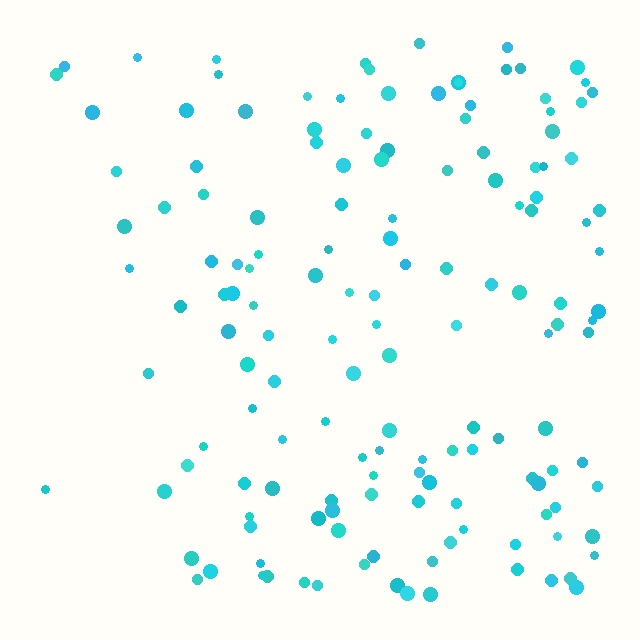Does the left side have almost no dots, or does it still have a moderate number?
Still a moderate number, just noticeably fewer than the right.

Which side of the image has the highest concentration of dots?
The right.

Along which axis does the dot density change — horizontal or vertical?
Horizontal.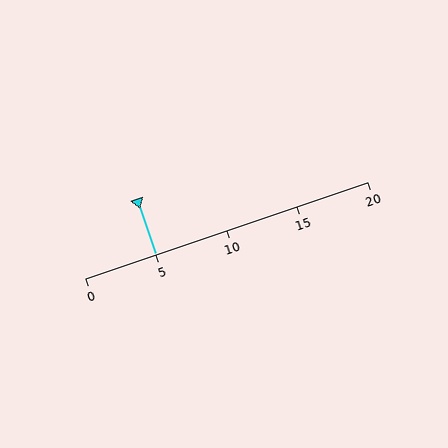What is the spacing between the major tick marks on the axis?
The major ticks are spaced 5 apart.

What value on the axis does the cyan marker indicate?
The marker indicates approximately 5.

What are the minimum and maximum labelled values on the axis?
The axis runs from 0 to 20.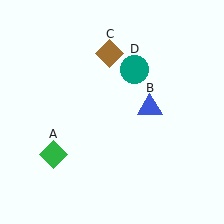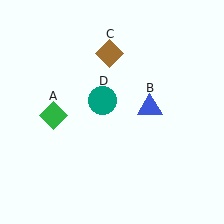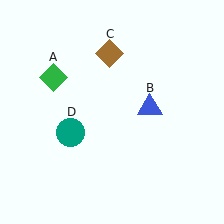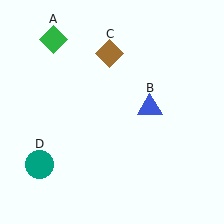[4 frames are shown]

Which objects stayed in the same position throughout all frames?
Blue triangle (object B) and brown diamond (object C) remained stationary.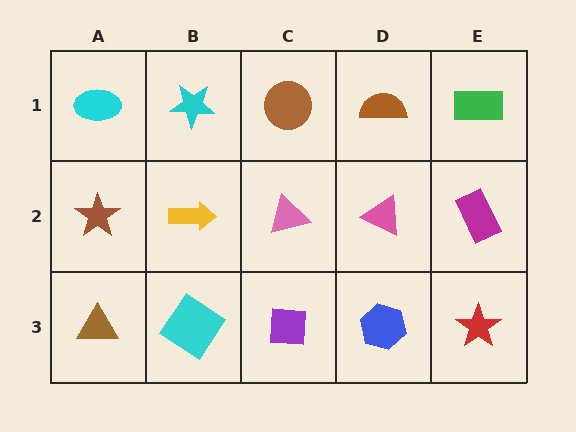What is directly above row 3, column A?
A brown star.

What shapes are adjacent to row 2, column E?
A green rectangle (row 1, column E), a red star (row 3, column E), a pink triangle (row 2, column D).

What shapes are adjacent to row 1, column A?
A brown star (row 2, column A), a cyan star (row 1, column B).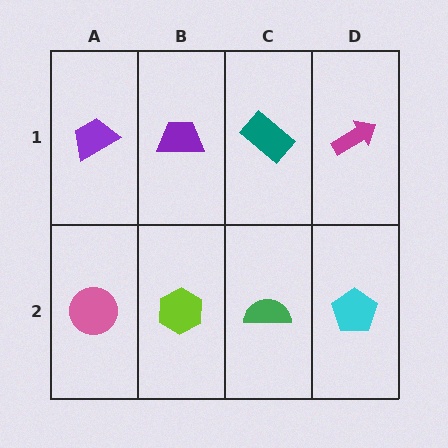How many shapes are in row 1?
4 shapes.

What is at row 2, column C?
A green semicircle.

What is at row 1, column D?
A magenta arrow.